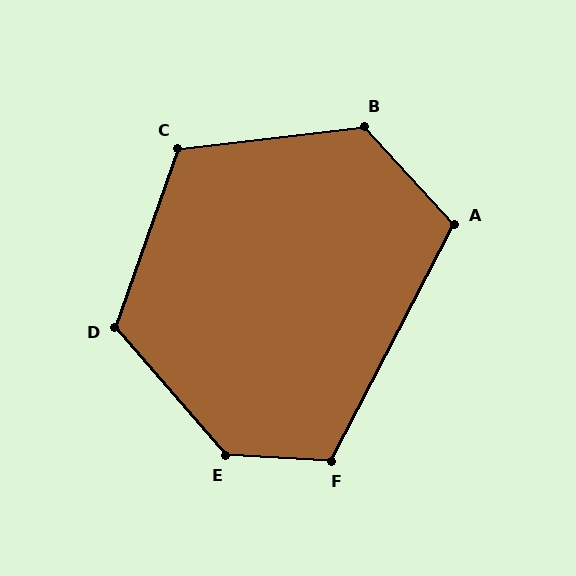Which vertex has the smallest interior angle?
A, at approximately 110 degrees.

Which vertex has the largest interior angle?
E, at approximately 134 degrees.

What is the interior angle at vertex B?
Approximately 126 degrees (obtuse).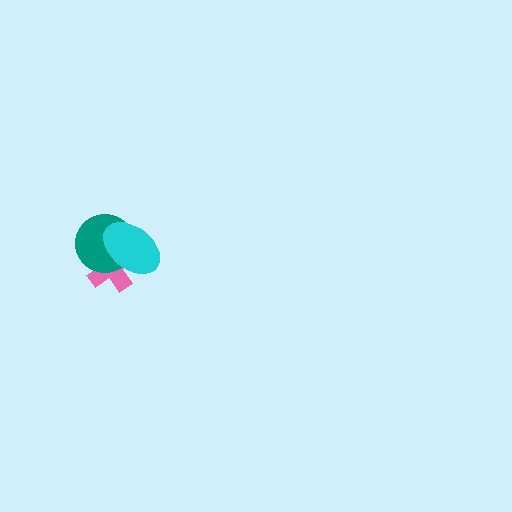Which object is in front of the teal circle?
The cyan ellipse is in front of the teal circle.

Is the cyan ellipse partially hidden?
No, no other shape covers it.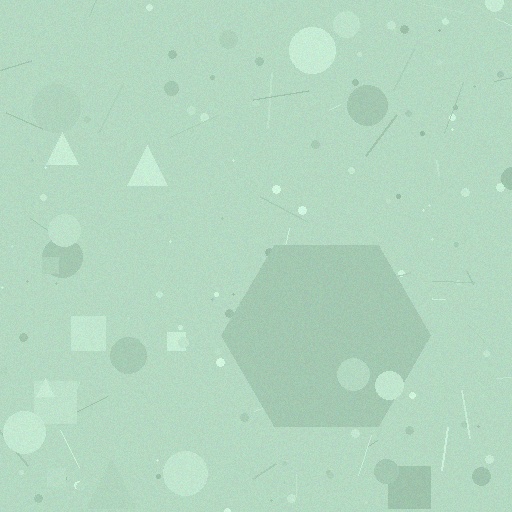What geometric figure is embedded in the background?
A hexagon is embedded in the background.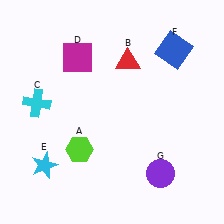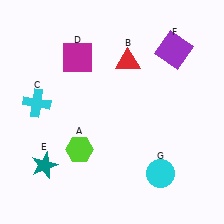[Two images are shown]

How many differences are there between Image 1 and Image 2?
There are 3 differences between the two images.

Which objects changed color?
E changed from cyan to teal. F changed from blue to purple. G changed from purple to cyan.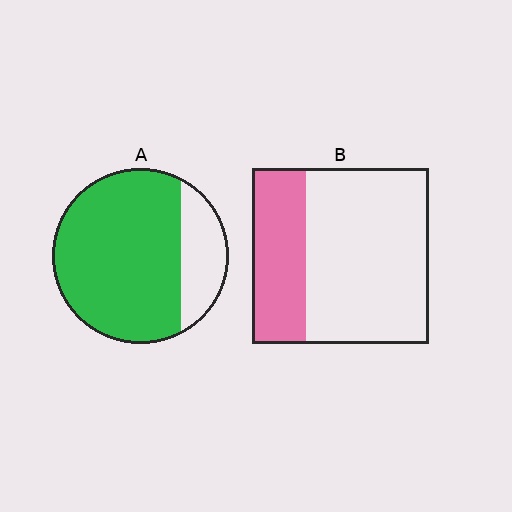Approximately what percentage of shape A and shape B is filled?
A is approximately 80% and B is approximately 30%.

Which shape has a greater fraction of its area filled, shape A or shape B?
Shape A.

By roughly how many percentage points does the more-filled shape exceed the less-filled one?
By roughly 50 percentage points (A over B).